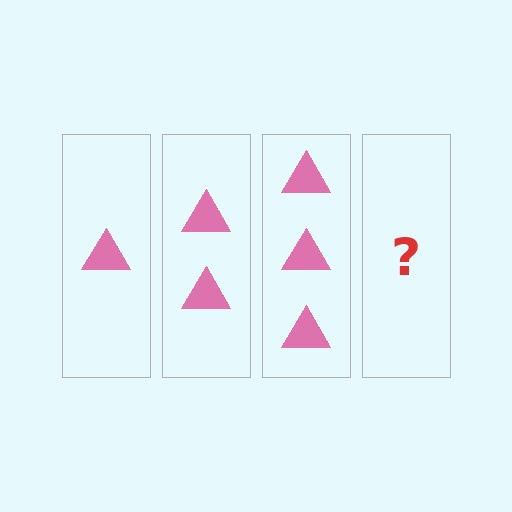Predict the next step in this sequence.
The next step is 4 triangles.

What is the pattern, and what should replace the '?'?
The pattern is that each step adds one more triangle. The '?' should be 4 triangles.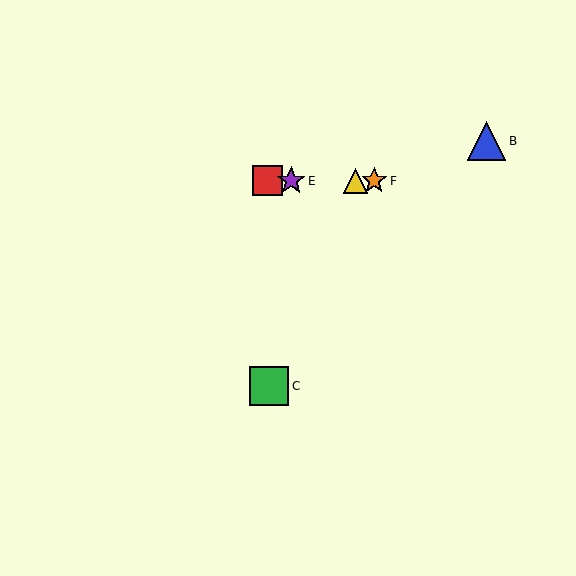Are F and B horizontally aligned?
No, F is at y≈181 and B is at y≈141.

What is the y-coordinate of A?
Object A is at y≈181.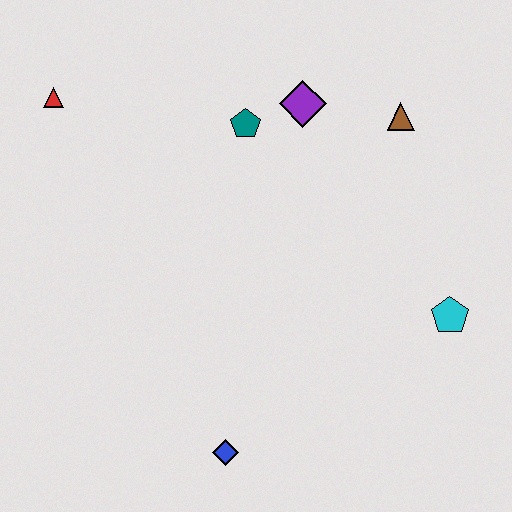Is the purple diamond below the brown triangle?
No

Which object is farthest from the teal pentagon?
The blue diamond is farthest from the teal pentagon.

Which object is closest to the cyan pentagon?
The brown triangle is closest to the cyan pentagon.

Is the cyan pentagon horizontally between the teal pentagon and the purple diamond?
No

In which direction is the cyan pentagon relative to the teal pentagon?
The cyan pentagon is to the right of the teal pentagon.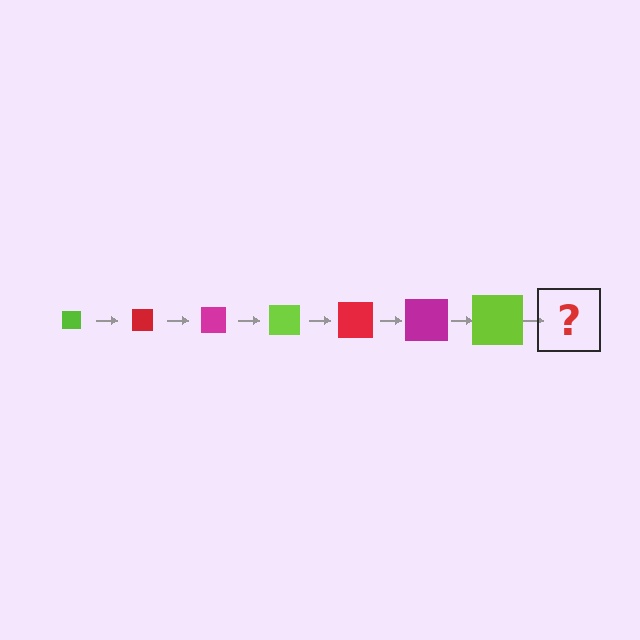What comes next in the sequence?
The next element should be a red square, larger than the previous one.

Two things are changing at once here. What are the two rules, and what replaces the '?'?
The two rules are that the square grows larger each step and the color cycles through lime, red, and magenta. The '?' should be a red square, larger than the previous one.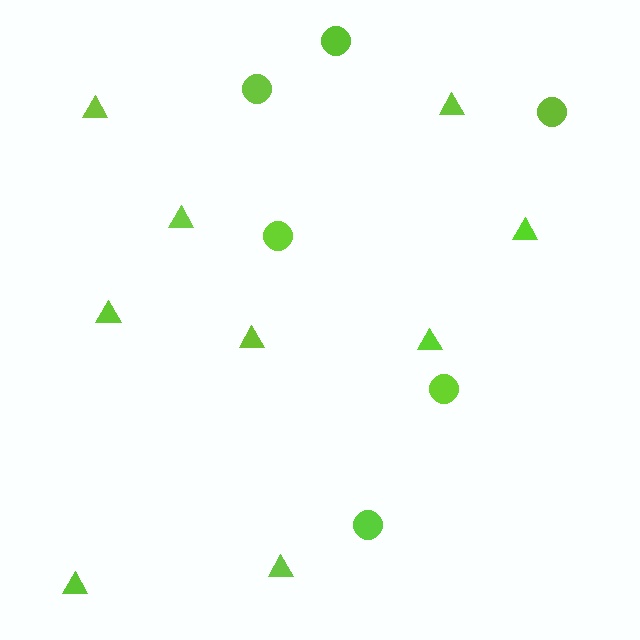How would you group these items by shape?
There are 2 groups: one group of circles (6) and one group of triangles (9).